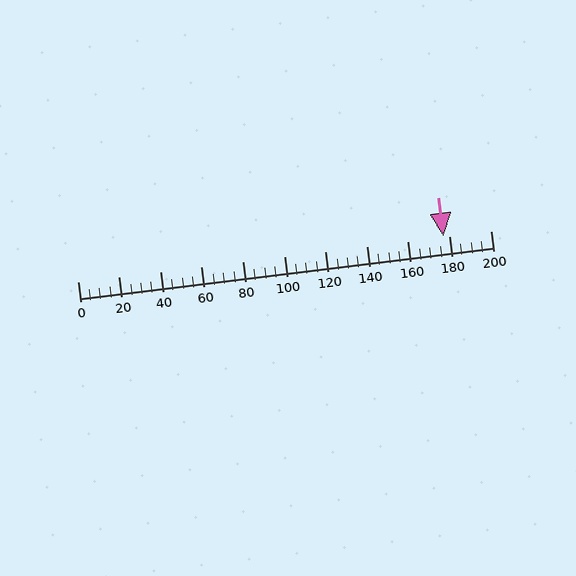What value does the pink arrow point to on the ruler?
The pink arrow points to approximately 177.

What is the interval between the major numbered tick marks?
The major tick marks are spaced 20 units apart.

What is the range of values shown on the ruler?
The ruler shows values from 0 to 200.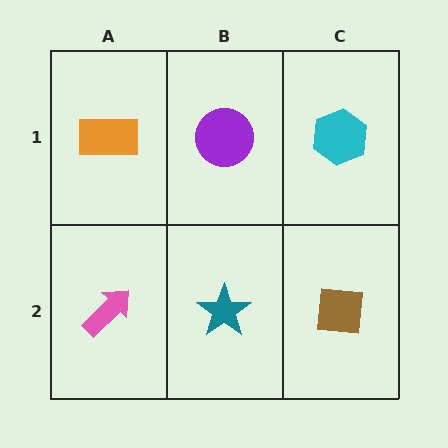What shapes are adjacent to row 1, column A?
A pink arrow (row 2, column A), a purple circle (row 1, column B).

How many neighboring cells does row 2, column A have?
2.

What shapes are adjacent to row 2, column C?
A cyan hexagon (row 1, column C), a teal star (row 2, column B).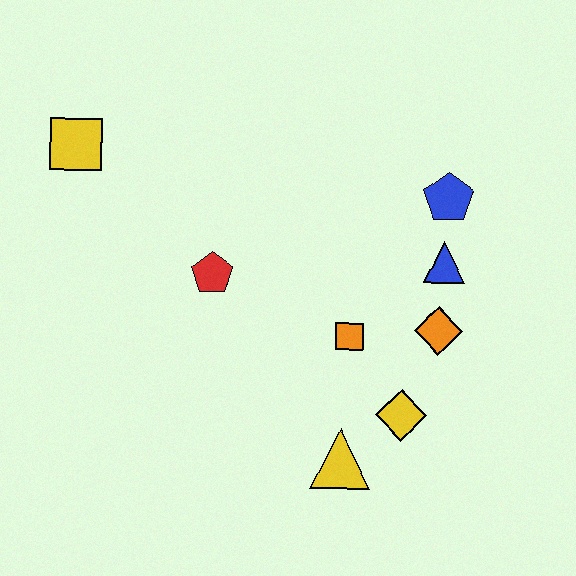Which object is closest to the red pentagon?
The orange square is closest to the red pentagon.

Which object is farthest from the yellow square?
The yellow diamond is farthest from the yellow square.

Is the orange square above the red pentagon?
No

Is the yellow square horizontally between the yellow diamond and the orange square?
No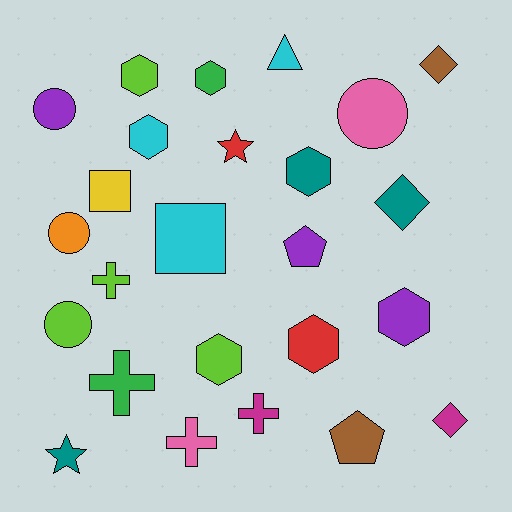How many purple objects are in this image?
There are 3 purple objects.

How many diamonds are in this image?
There are 3 diamonds.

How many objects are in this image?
There are 25 objects.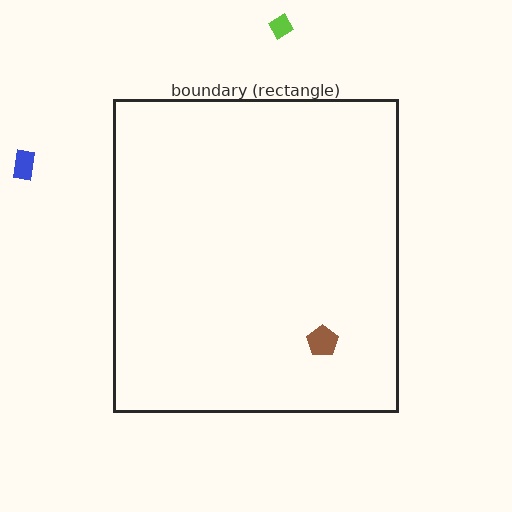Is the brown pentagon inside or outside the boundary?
Inside.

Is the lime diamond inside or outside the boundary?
Outside.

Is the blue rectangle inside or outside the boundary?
Outside.